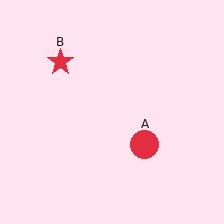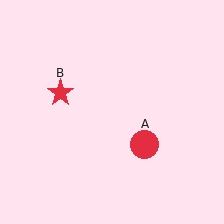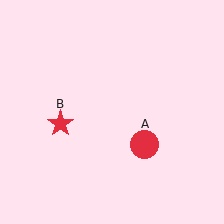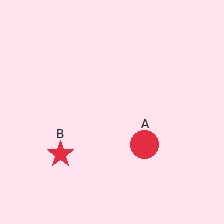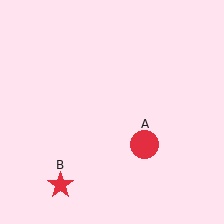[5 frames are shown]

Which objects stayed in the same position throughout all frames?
Red circle (object A) remained stationary.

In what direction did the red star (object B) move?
The red star (object B) moved down.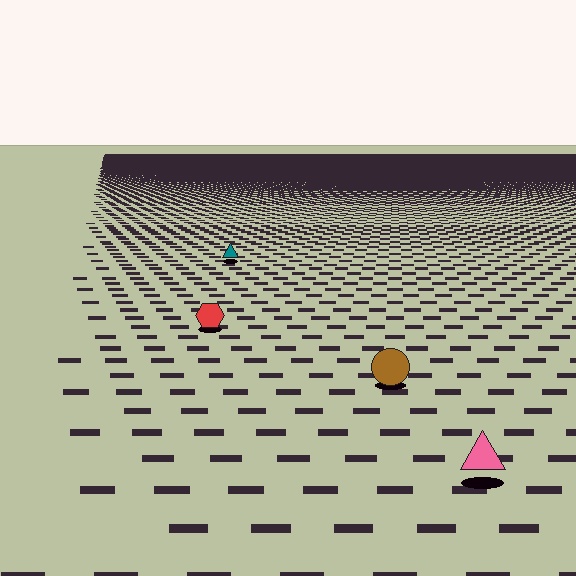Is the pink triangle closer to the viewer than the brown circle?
Yes. The pink triangle is closer — you can tell from the texture gradient: the ground texture is coarser near it.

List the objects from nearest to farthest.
From nearest to farthest: the pink triangle, the brown circle, the red hexagon, the teal triangle.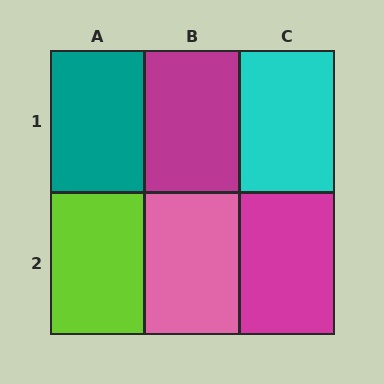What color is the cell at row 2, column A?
Lime.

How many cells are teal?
1 cell is teal.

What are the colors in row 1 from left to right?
Teal, magenta, cyan.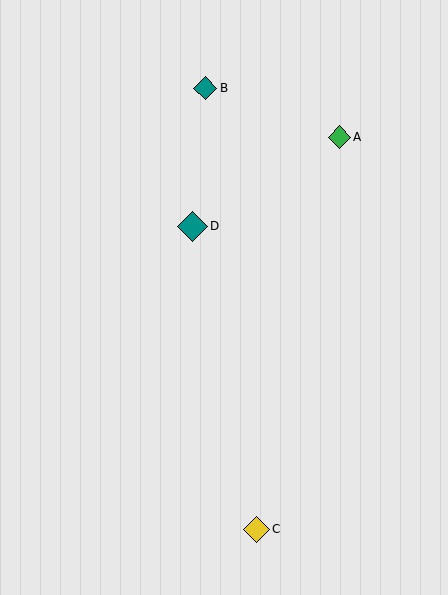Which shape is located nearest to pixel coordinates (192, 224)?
The teal diamond (labeled D) at (192, 226) is nearest to that location.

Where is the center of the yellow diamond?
The center of the yellow diamond is at (256, 529).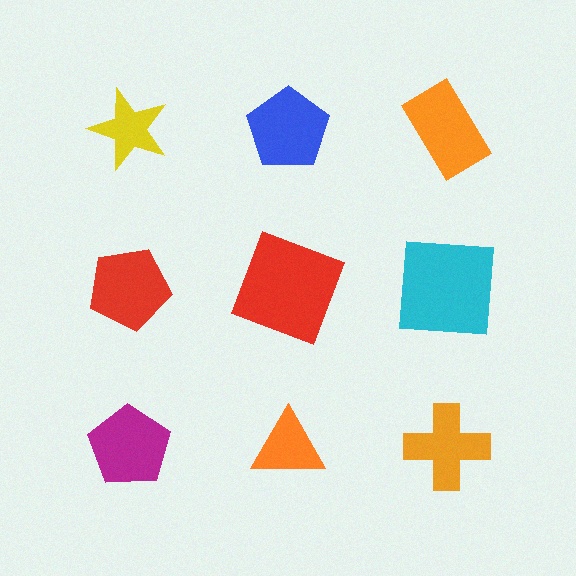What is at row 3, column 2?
An orange triangle.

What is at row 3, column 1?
A magenta pentagon.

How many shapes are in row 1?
3 shapes.